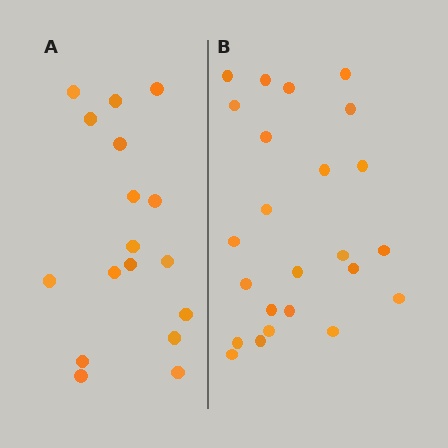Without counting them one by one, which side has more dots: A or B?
Region B (the right region) has more dots.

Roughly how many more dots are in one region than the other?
Region B has roughly 8 or so more dots than region A.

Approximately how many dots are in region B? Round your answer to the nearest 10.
About 20 dots. (The exact count is 24, which rounds to 20.)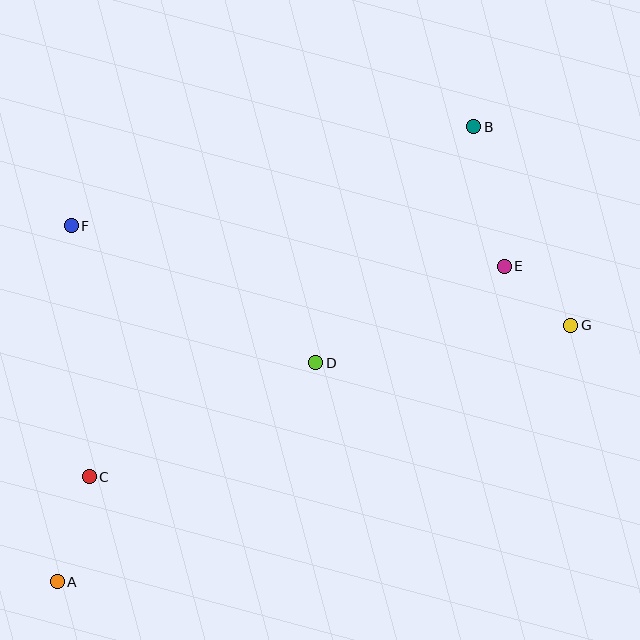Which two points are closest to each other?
Points E and G are closest to each other.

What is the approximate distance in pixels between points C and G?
The distance between C and G is approximately 505 pixels.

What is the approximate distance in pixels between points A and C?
The distance between A and C is approximately 110 pixels.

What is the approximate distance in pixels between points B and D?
The distance between B and D is approximately 284 pixels.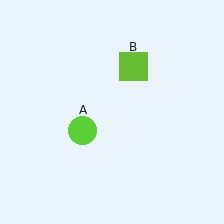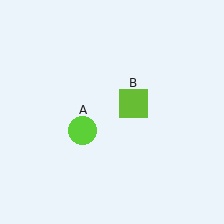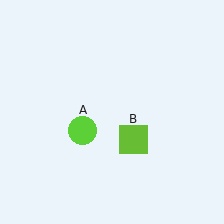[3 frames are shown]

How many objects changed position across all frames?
1 object changed position: lime square (object B).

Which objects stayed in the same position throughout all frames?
Lime circle (object A) remained stationary.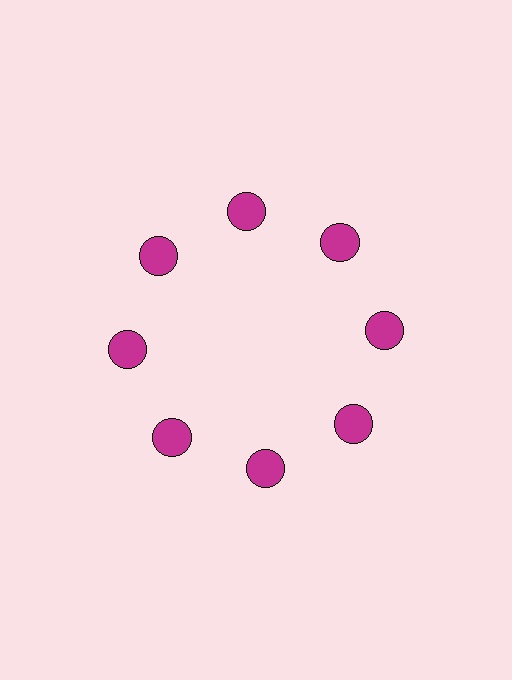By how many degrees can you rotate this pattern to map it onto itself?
The pattern maps onto itself every 45 degrees of rotation.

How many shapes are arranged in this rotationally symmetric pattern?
There are 8 shapes, arranged in 8 groups of 1.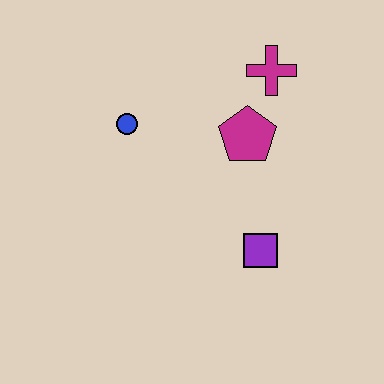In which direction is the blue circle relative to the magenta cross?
The blue circle is to the left of the magenta cross.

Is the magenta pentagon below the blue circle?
Yes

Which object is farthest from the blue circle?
The purple square is farthest from the blue circle.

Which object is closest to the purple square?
The magenta pentagon is closest to the purple square.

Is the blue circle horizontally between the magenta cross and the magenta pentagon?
No